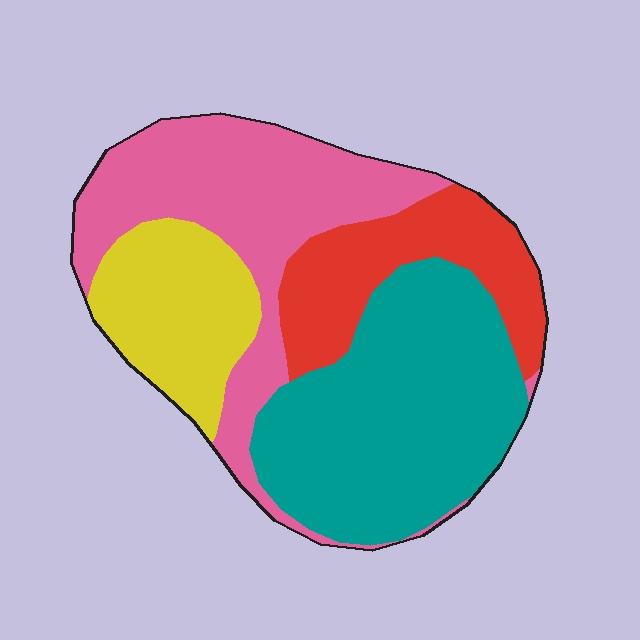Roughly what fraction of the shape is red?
Red covers 17% of the shape.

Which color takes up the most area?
Teal, at roughly 35%.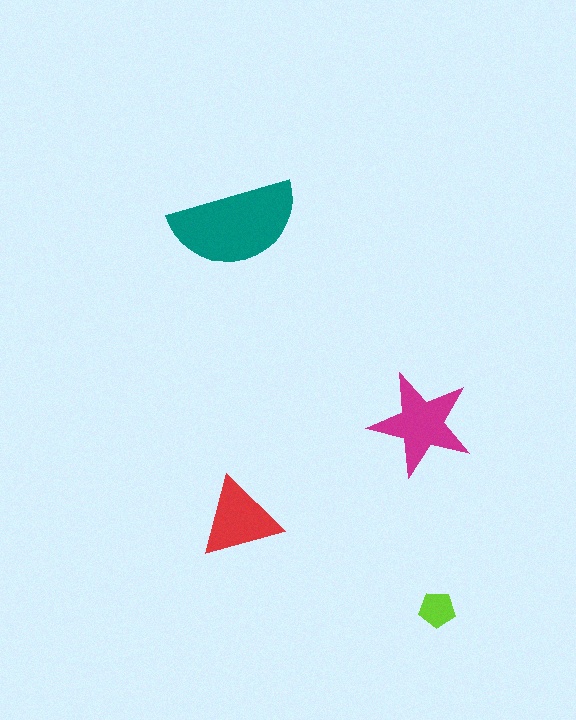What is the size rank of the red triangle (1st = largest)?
3rd.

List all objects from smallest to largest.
The lime pentagon, the red triangle, the magenta star, the teal semicircle.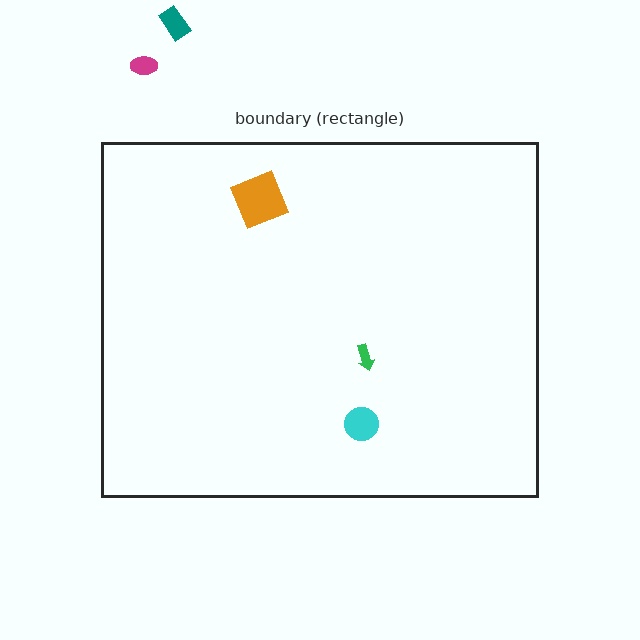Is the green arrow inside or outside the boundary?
Inside.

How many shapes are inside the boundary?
3 inside, 2 outside.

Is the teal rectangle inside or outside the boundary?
Outside.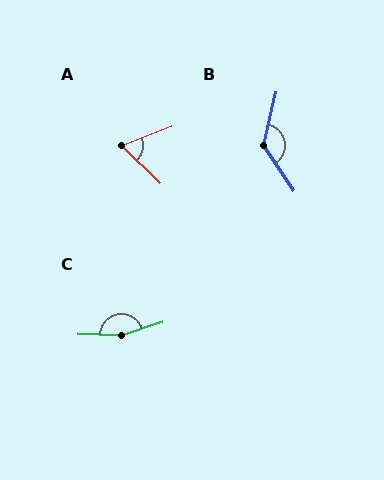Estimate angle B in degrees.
Approximately 133 degrees.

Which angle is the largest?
C, at approximately 160 degrees.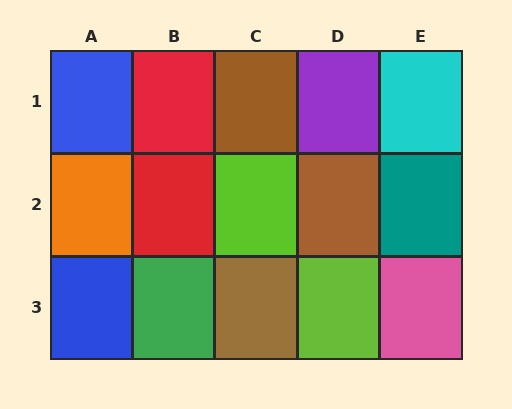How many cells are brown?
3 cells are brown.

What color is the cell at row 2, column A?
Orange.